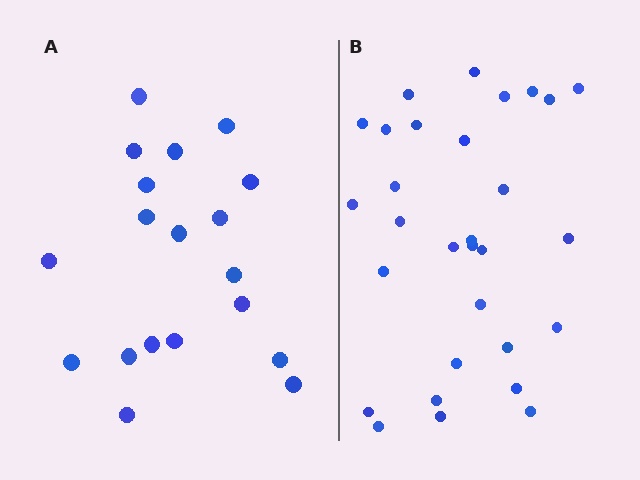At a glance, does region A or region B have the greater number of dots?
Region B (the right region) has more dots.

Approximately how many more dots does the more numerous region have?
Region B has roughly 12 or so more dots than region A.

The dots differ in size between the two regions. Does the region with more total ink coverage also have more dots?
No. Region A has more total ink coverage because its dots are larger, but region B actually contains more individual dots. Total area can be misleading — the number of items is what matters here.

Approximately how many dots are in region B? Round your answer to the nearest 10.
About 30 dots.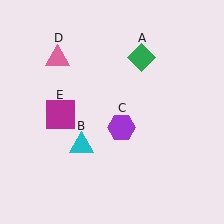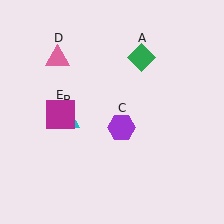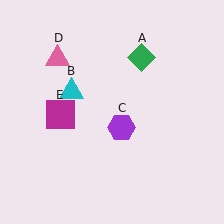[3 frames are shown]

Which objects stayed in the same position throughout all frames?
Green diamond (object A) and purple hexagon (object C) and pink triangle (object D) and magenta square (object E) remained stationary.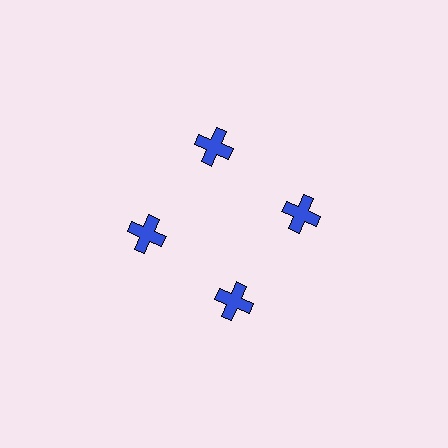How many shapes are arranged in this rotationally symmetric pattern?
There are 4 shapes, arranged in 4 groups of 1.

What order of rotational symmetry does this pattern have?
This pattern has 4-fold rotational symmetry.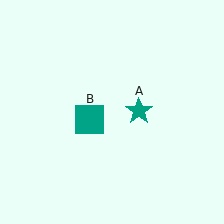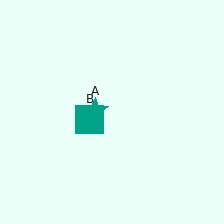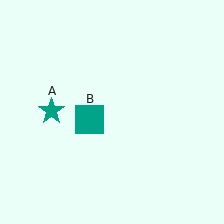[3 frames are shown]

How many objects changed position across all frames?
1 object changed position: teal star (object A).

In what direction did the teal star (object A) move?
The teal star (object A) moved left.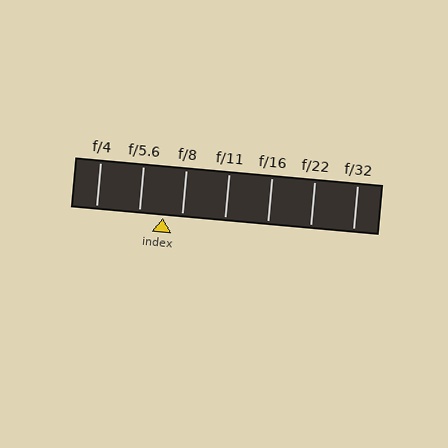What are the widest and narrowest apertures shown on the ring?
The widest aperture shown is f/4 and the narrowest is f/32.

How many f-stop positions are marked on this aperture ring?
There are 7 f-stop positions marked.